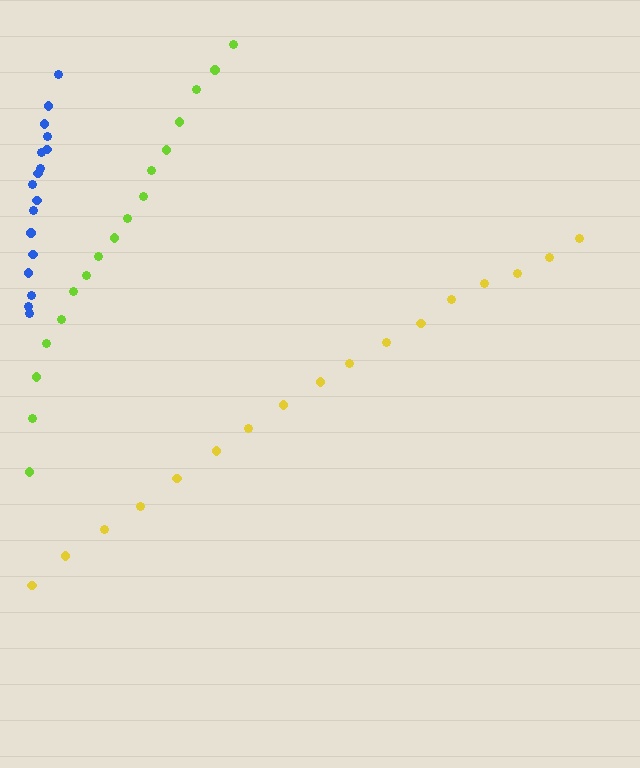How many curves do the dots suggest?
There are 3 distinct paths.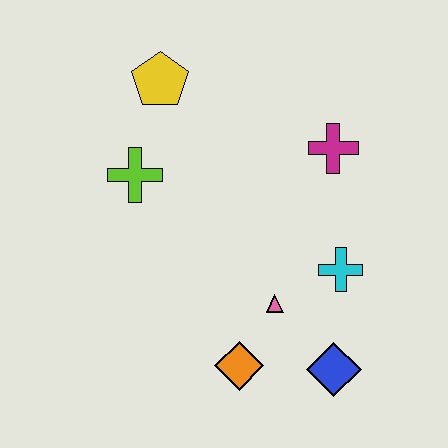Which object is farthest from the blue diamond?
The yellow pentagon is farthest from the blue diamond.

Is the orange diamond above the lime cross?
No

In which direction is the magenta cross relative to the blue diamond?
The magenta cross is above the blue diamond.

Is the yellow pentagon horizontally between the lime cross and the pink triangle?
Yes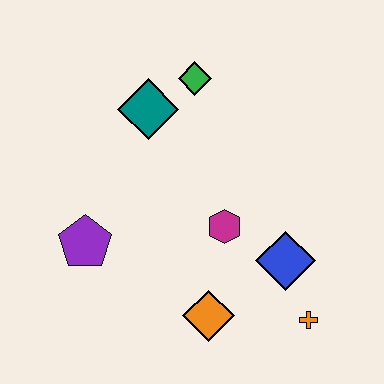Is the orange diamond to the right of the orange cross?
No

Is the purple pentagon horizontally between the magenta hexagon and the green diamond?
No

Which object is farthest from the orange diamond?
The green diamond is farthest from the orange diamond.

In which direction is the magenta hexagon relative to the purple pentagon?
The magenta hexagon is to the right of the purple pentagon.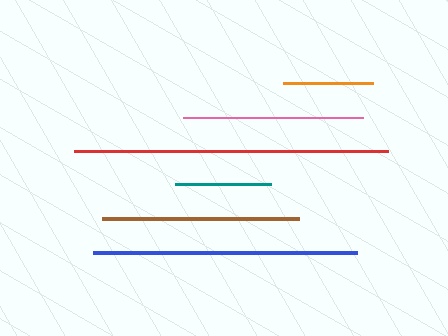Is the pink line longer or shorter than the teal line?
The pink line is longer than the teal line.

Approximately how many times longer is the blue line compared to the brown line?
The blue line is approximately 1.3 times the length of the brown line.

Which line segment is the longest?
The red line is the longest at approximately 314 pixels.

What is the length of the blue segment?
The blue segment is approximately 264 pixels long.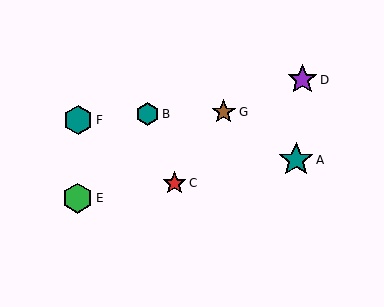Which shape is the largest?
The teal star (labeled A) is the largest.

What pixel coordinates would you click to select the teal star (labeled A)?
Click at (296, 160) to select the teal star A.